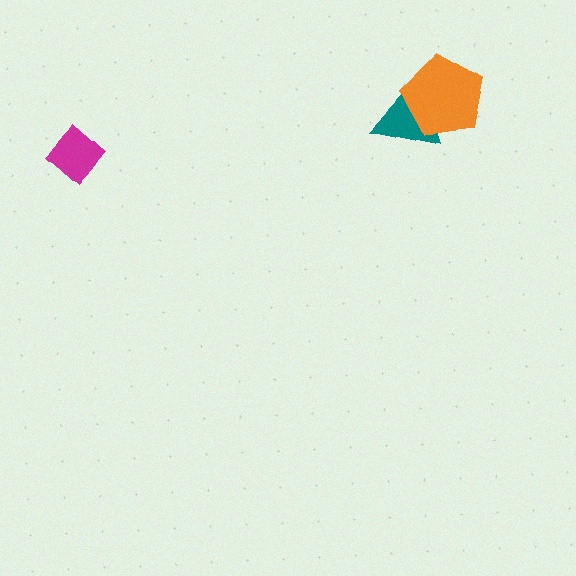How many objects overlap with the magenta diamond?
0 objects overlap with the magenta diamond.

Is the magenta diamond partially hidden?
No, no other shape covers it.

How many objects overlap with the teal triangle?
1 object overlaps with the teal triangle.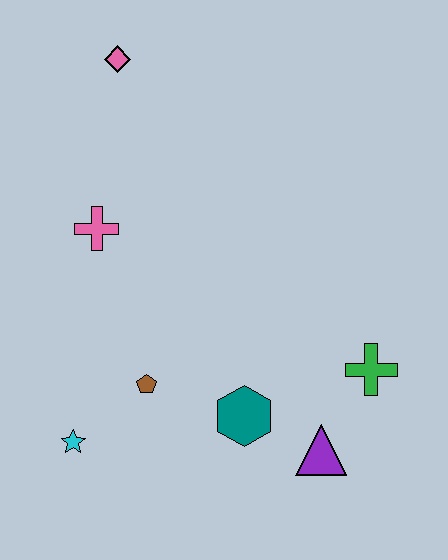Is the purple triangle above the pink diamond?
No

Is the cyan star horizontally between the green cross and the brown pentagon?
No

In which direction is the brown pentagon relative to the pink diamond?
The brown pentagon is below the pink diamond.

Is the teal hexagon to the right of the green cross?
No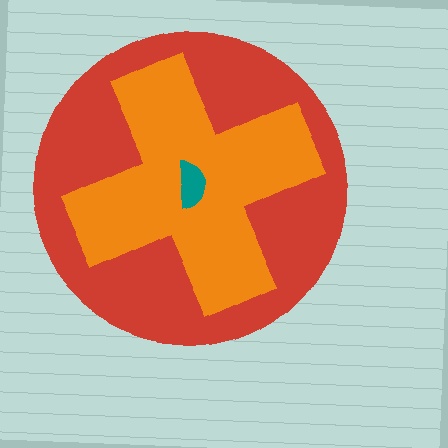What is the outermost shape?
The red circle.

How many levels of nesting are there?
3.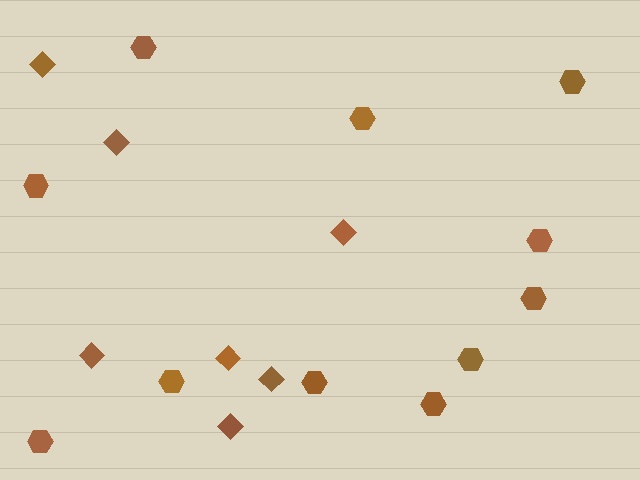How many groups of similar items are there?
There are 2 groups: one group of hexagons (11) and one group of diamonds (7).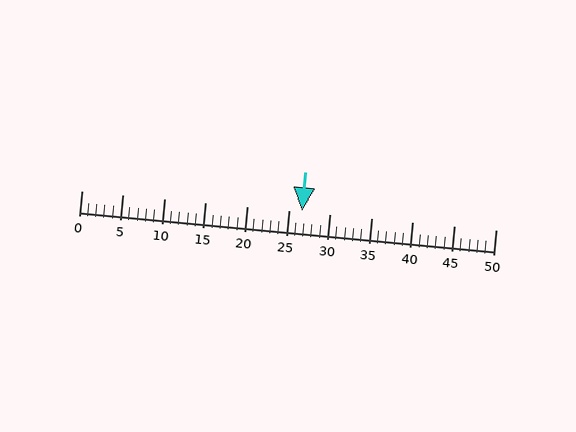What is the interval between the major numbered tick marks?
The major tick marks are spaced 5 units apart.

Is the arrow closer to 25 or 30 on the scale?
The arrow is closer to 25.